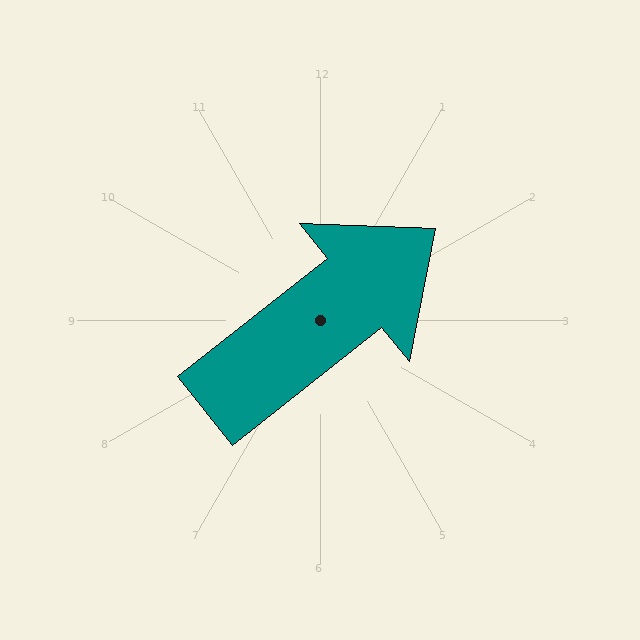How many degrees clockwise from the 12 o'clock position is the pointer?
Approximately 52 degrees.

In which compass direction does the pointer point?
Northeast.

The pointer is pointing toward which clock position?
Roughly 2 o'clock.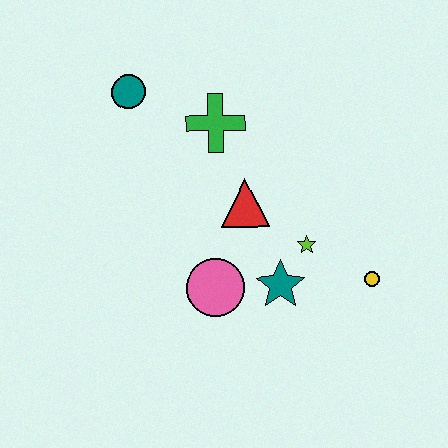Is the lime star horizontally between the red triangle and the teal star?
No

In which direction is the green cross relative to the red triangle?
The green cross is above the red triangle.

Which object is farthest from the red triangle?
The teal circle is farthest from the red triangle.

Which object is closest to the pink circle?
The teal star is closest to the pink circle.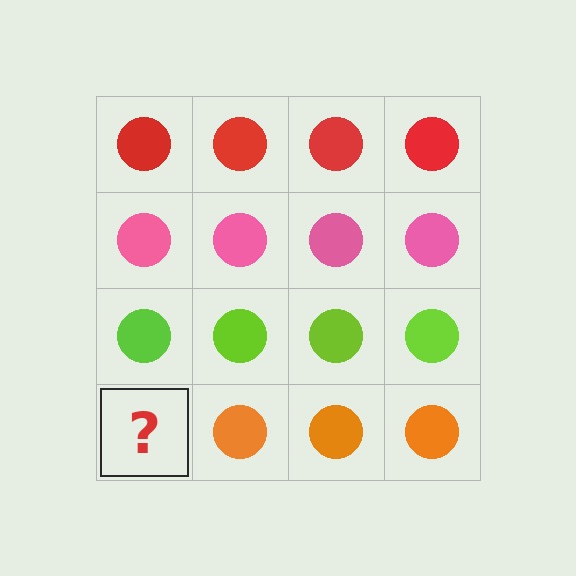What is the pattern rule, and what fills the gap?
The rule is that each row has a consistent color. The gap should be filled with an orange circle.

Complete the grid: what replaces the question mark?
The question mark should be replaced with an orange circle.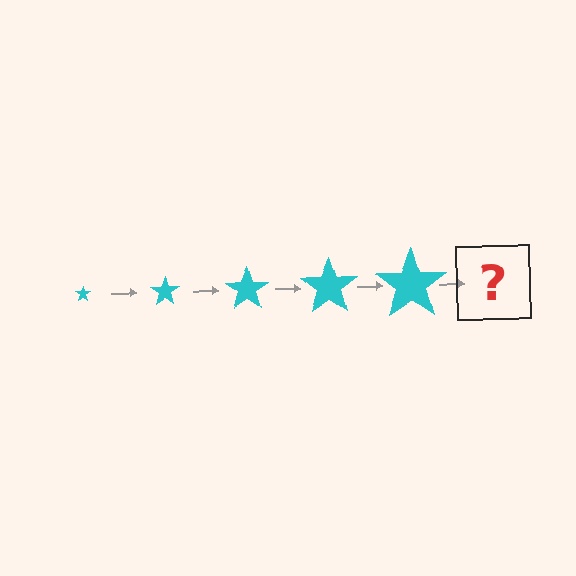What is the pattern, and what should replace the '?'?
The pattern is that the star gets progressively larger each step. The '?' should be a cyan star, larger than the previous one.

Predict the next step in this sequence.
The next step is a cyan star, larger than the previous one.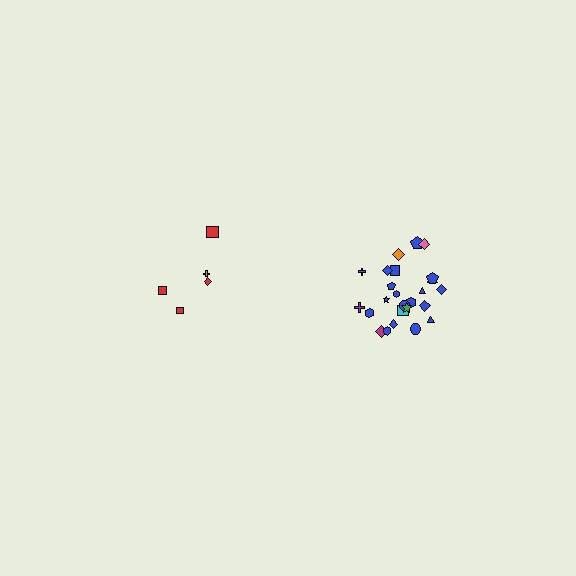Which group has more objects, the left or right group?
The right group.